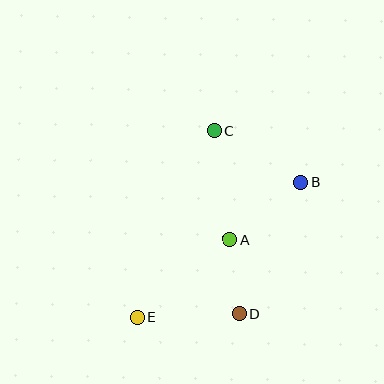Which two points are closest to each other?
Points A and D are closest to each other.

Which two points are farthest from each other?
Points B and E are farthest from each other.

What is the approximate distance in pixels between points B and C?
The distance between B and C is approximately 101 pixels.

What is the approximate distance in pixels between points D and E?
The distance between D and E is approximately 102 pixels.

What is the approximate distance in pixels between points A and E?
The distance between A and E is approximately 121 pixels.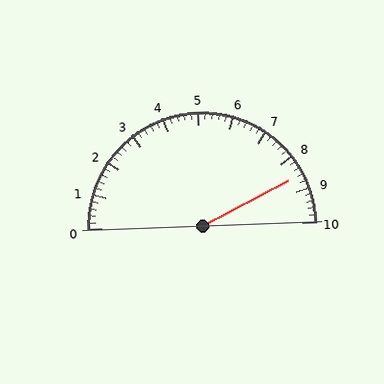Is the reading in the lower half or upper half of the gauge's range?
The reading is in the upper half of the range (0 to 10).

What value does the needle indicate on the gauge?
The needle indicates approximately 8.6.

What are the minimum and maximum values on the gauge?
The gauge ranges from 0 to 10.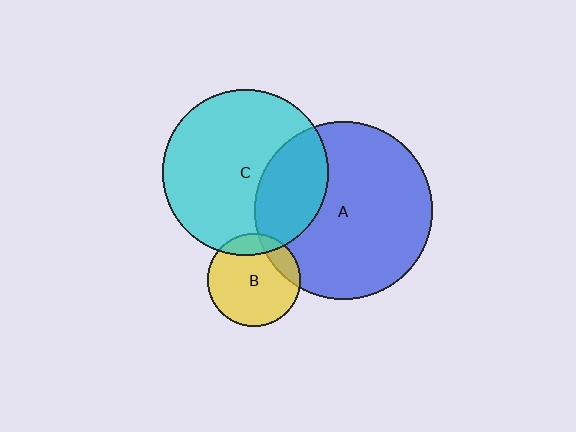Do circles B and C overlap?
Yes.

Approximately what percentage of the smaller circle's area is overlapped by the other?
Approximately 15%.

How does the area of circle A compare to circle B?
Approximately 3.7 times.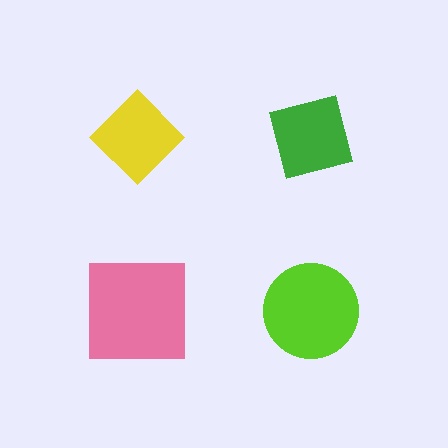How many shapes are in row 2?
2 shapes.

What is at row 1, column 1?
A yellow diamond.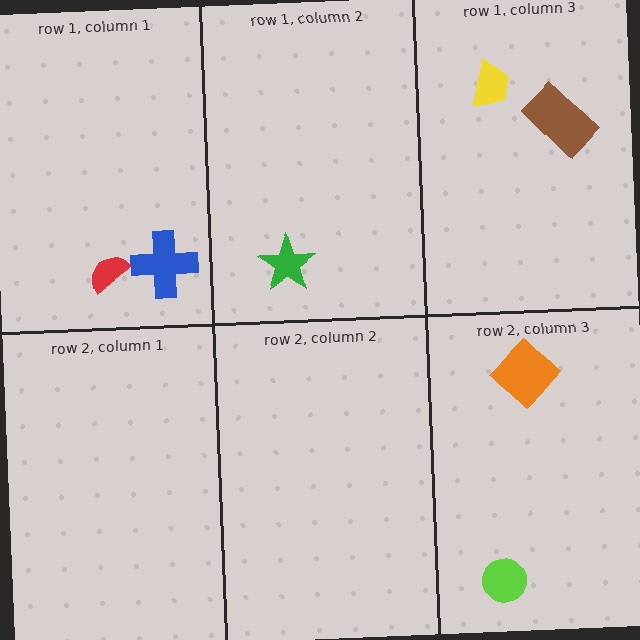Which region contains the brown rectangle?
The row 1, column 3 region.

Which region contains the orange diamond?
The row 2, column 3 region.